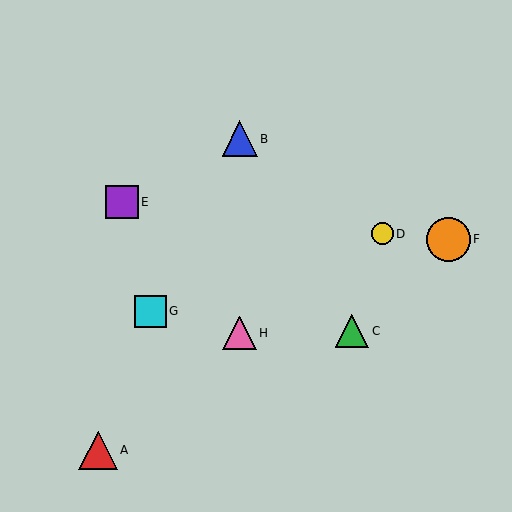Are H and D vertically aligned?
No, H is at x≈240 and D is at x≈382.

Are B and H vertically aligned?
Yes, both are at x≈240.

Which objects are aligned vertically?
Objects B, H are aligned vertically.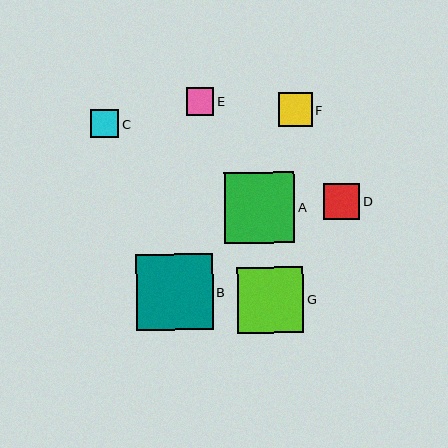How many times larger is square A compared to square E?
Square A is approximately 2.6 times the size of square E.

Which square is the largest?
Square B is the largest with a size of approximately 76 pixels.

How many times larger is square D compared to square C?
Square D is approximately 1.3 times the size of square C.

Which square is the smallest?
Square E is the smallest with a size of approximately 28 pixels.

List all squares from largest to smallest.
From largest to smallest: B, A, G, D, F, C, E.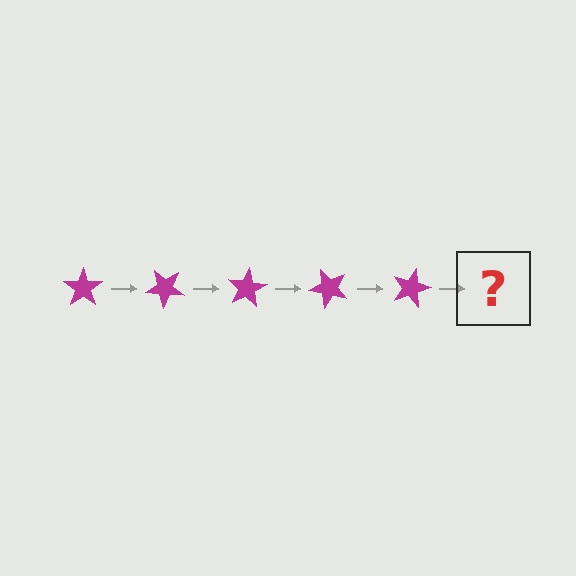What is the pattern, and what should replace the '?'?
The pattern is that the star rotates 40 degrees each step. The '?' should be a magenta star rotated 200 degrees.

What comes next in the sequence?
The next element should be a magenta star rotated 200 degrees.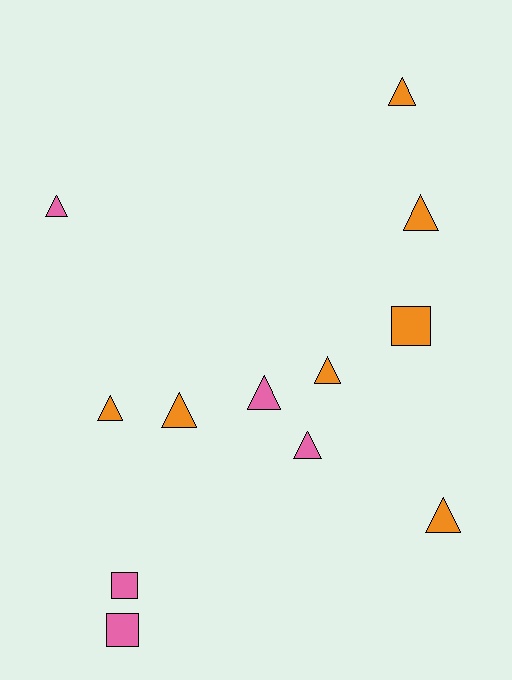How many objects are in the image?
There are 12 objects.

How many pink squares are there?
There are 2 pink squares.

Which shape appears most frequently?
Triangle, with 9 objects.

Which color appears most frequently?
Orange, with 7 objects.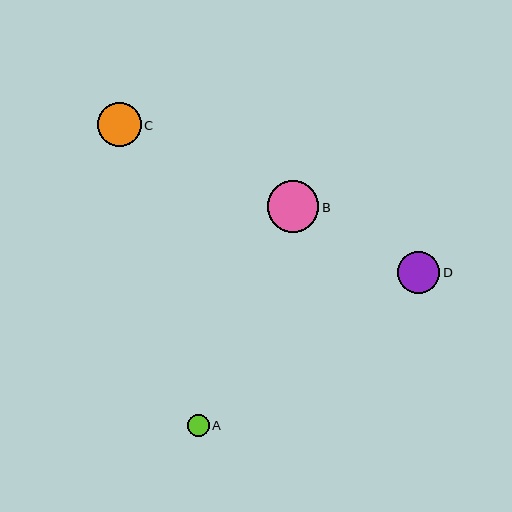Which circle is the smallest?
Circle A is the smallest with a size of approximately 22 pixels.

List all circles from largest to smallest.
From largest to smallest: B, C, D, A.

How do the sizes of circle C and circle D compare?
Circle C and circle D are approximately the same size.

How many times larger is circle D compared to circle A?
Circle D is approximately 1.9 times the size of circle A.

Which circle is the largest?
Circle B is the largest with a size of approximately 51 pixels.